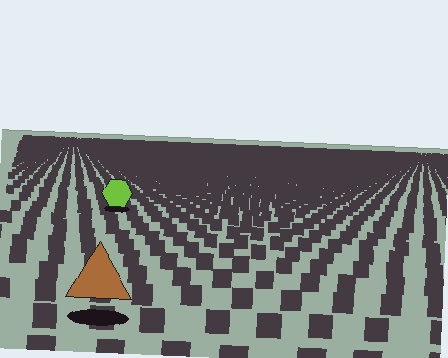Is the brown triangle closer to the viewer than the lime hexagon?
Yes. The brown triangle is closer — you can tell from the texture gradient: the ground texture is coarser near it.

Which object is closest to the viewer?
The brown triangle is closest. The texture marks near it are larger and more spread out.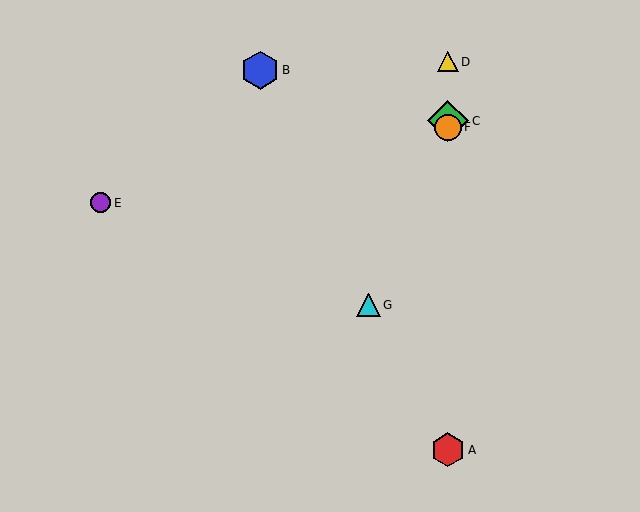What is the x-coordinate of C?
Object C is at x≈448.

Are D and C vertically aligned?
Yes, both are at x≈448.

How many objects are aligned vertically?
4 objects (A, C, D, F) are aligned vertically.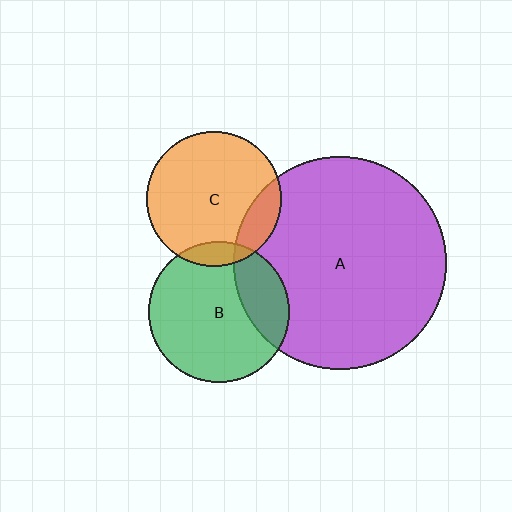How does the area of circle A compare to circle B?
Approximately 2.3 times.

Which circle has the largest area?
Circle A (purple).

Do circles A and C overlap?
Yes.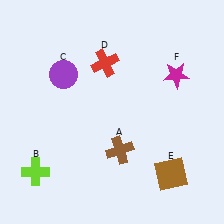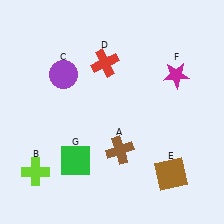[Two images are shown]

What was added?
A green square (G) was added in Image 2.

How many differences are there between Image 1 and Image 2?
There is 1 difference between the two images.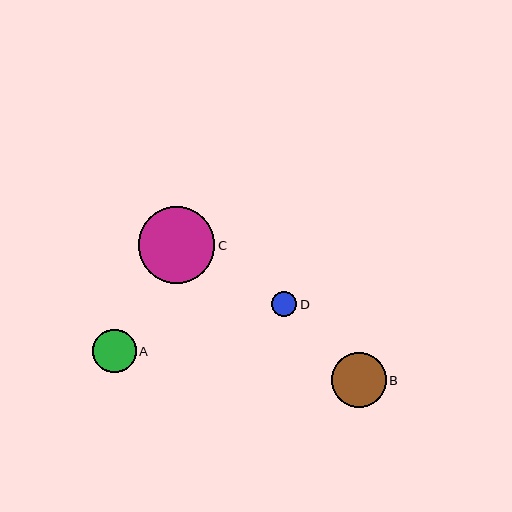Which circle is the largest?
Circle C is the largest with a size of approximately 76 pixels.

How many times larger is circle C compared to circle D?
Circle C is approximately 3.1 times the size of circle D.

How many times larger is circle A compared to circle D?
Circle A is approximately 1.7 times the size of circle D.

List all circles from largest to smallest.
From largest to smallest: C, B, A, D.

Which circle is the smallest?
Circle D is the smallest with a size of approximately 25 pixels.